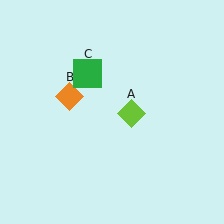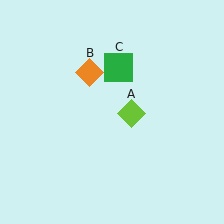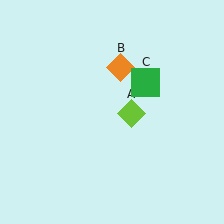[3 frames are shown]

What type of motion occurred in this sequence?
The orange diamond (object B), green square (object C) rotated clockwise around the center of the scene.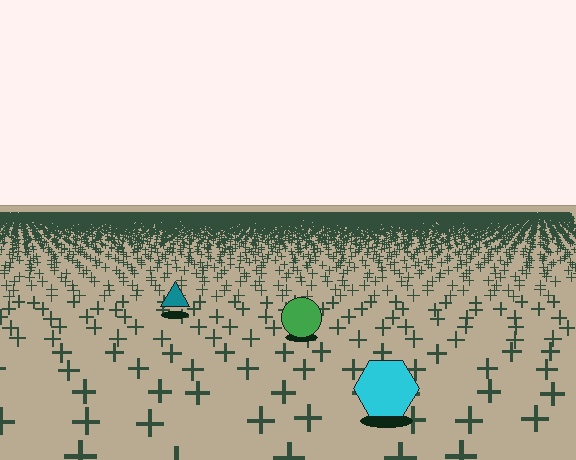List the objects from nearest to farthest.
From nearest to farthest: the cyan hexagon, the green circle, the teal triangle.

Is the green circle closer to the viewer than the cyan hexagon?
No. The cyan hexagon is closer — you can tell from the texture gradient: the ground texture is coarser near it.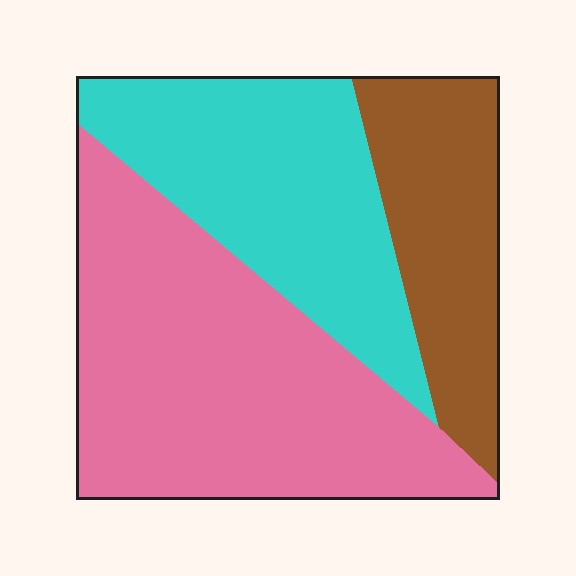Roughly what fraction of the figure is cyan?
Cyan covers 32% of the figure.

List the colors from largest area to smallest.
From largest to smallest: pink, cyan, brown.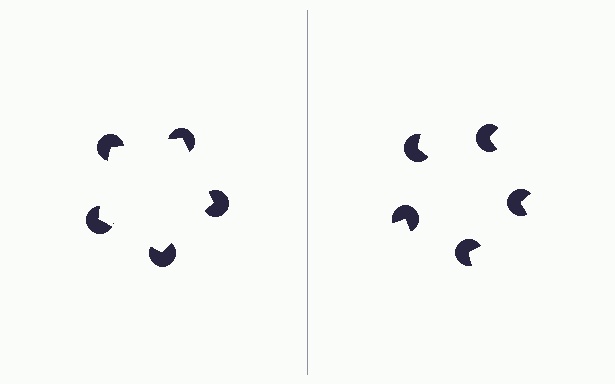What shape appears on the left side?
An illusory pentagon.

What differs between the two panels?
The pac-man discs are positioned identically on both sides; only the wedge orientations differ. On the left they align to a pentagon; on the right they are misaligned.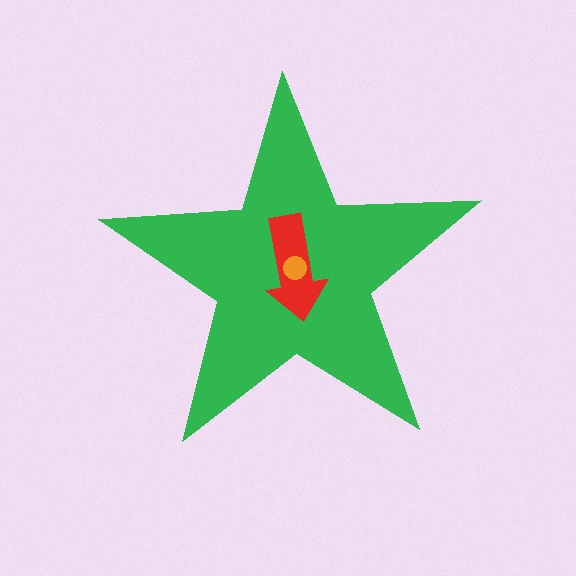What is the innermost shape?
The orange circle.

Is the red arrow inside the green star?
Yes.